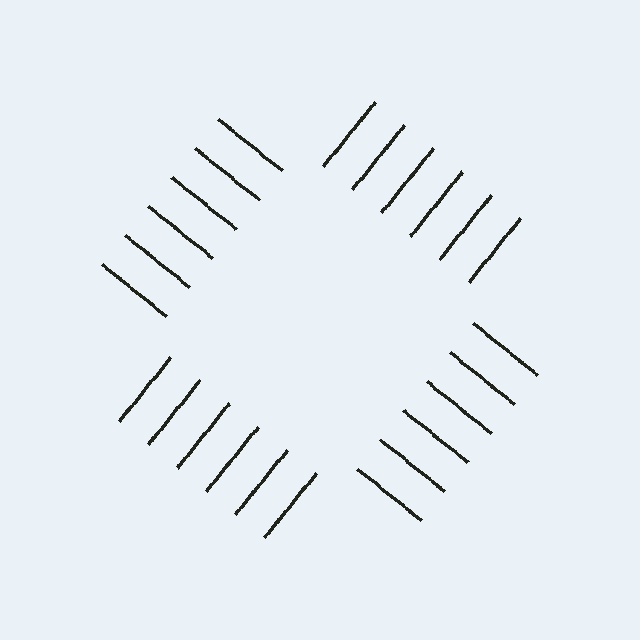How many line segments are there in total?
24 — 6 along each of the 4 edges.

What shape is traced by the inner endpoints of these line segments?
An illusory square — the line segments terminate on its edges but no continuous stroke is drawn.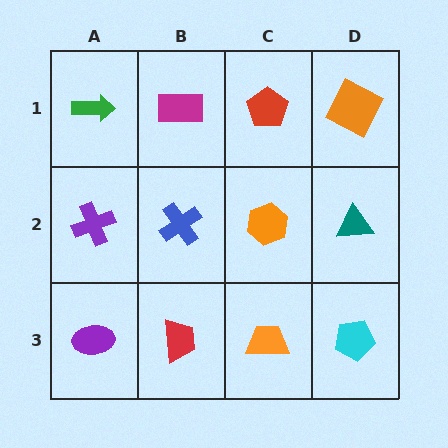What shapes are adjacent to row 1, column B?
A blue cross (row 2, column B), a green arrow (row 1, column A), a red pentagon (row 1, column C).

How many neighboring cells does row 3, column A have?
2.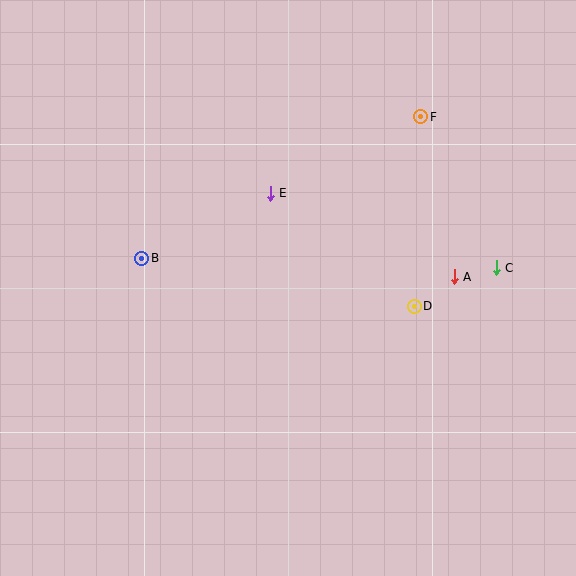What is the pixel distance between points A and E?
The distance between A and E is 202 pixels.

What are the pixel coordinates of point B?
Point B is at (142, 258).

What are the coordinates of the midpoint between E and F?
The midpoint between E and F is at (345, 155).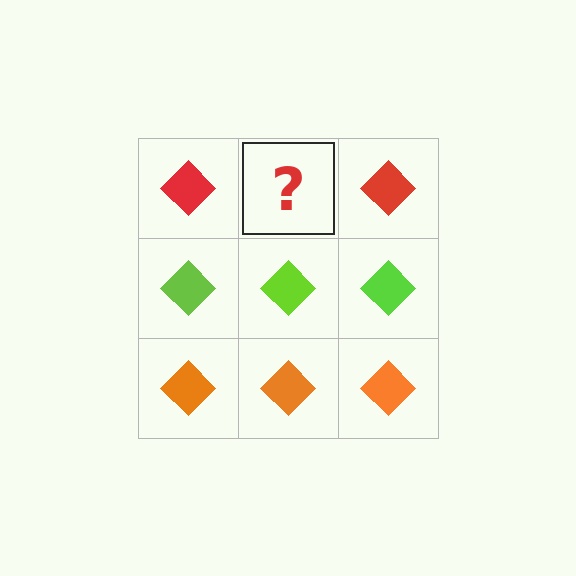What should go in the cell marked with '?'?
The missing cell should contain a red diamond.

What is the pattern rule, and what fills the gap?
The rule is that each row has a consistent color. The gap should be filled with a red diamond.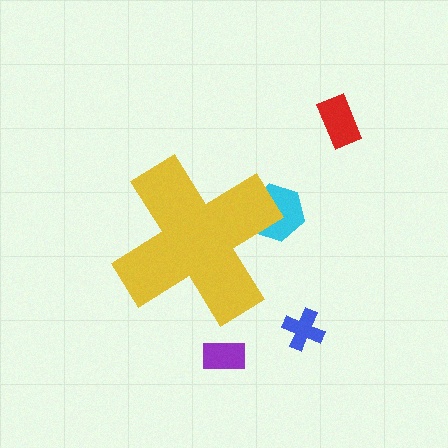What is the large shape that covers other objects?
A yellow cross.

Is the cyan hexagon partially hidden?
Yes, the cyan hexagon is partially hidden behind the yellow cross.